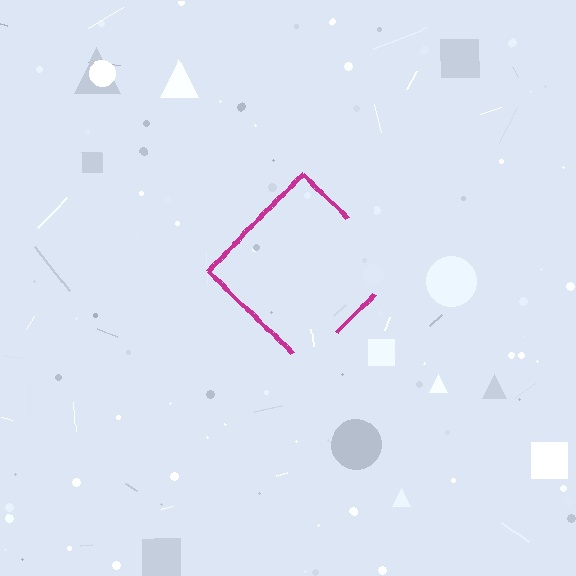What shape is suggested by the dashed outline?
The dashed outline suggests a diamond.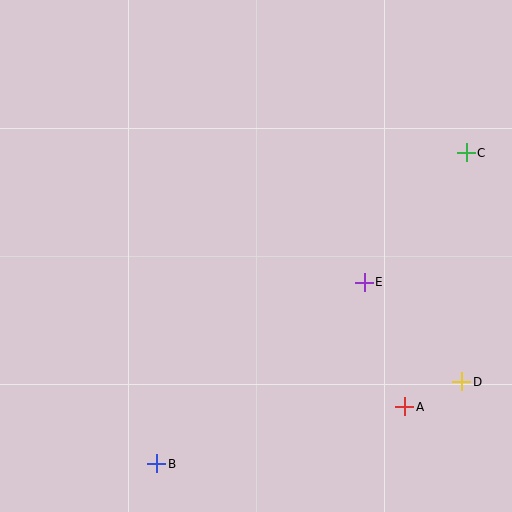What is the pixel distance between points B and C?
The distance between B and C is 439 pixels.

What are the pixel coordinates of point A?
Point A is at (405, 407).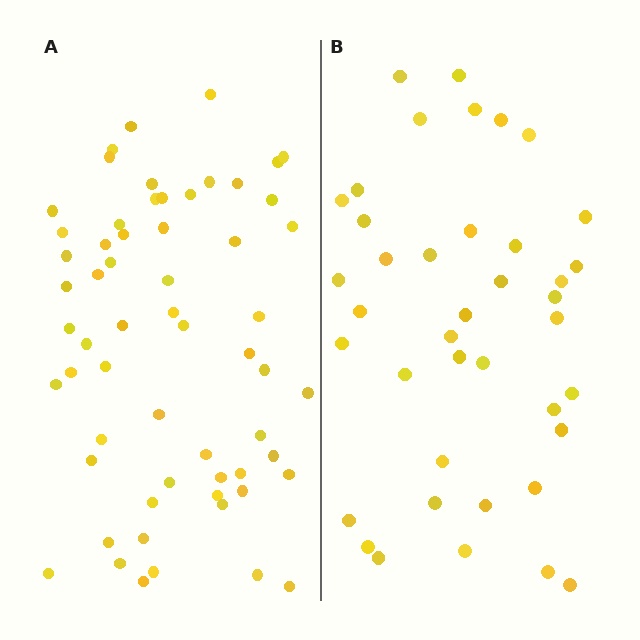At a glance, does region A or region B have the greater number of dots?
Region A (the left region) has more dots.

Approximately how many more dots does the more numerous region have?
Region A has approximately 20 more dots than region B.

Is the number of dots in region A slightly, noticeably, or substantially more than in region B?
Region A has substantially more. The ratio is roughly 1.5 to 1.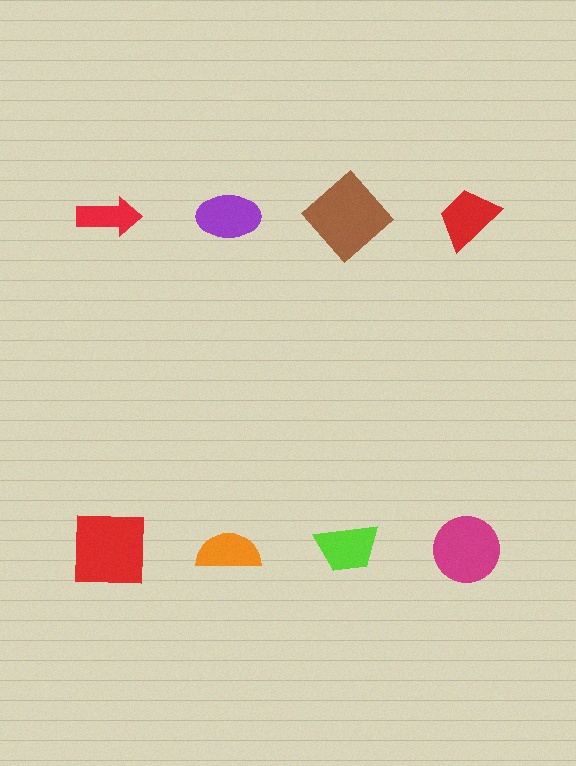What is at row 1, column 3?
A brown diamond.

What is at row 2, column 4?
A magenta circle.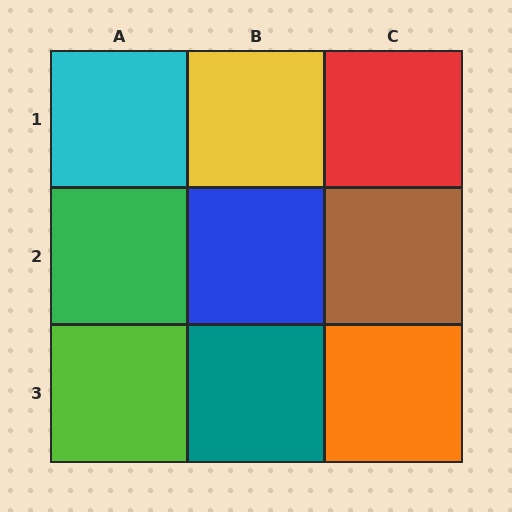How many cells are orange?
1 cell is orange.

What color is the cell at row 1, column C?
Red.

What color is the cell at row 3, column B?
Teal.